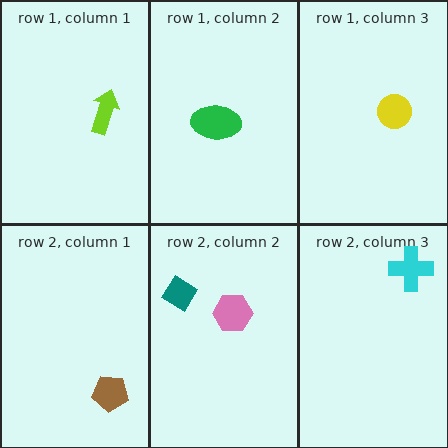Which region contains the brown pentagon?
The row 2, column 1 region.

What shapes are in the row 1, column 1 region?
The lime arrow.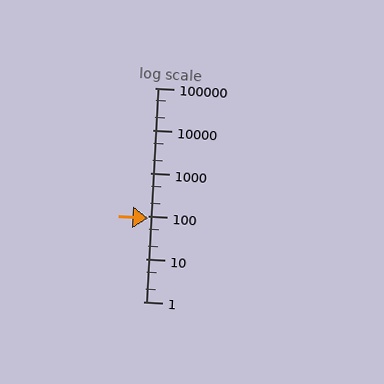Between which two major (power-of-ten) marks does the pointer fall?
The pointer is between 10 and 100.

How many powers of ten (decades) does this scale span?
The scale spans 5 decades, from 1 to 100000.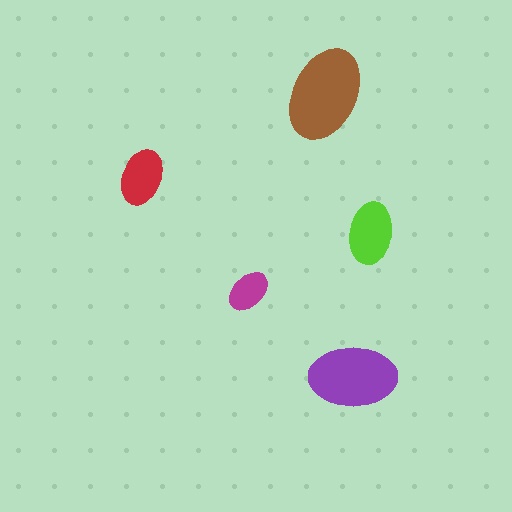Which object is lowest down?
The purple ellipse is bottommost.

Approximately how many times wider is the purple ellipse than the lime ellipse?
About 1.5 times wider.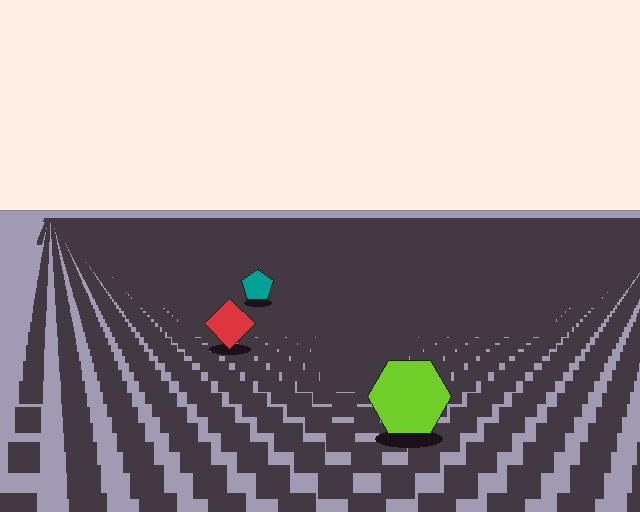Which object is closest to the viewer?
The lime hexagon is closest. The texture marks near it are larger and more spread out.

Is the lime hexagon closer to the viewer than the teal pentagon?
Yes. The lime hexagon is closer — you can tell from the texture gradient: the ground texture is coarser near it.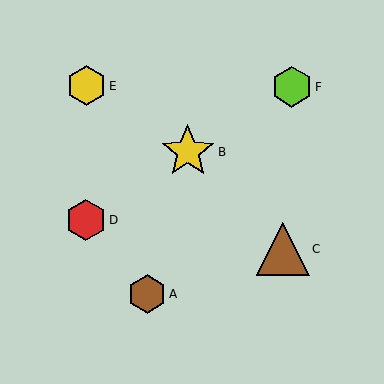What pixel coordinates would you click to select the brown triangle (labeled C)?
Click at (283, 249) to select the brown triangle C.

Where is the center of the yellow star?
The center of the yellow star is at (188, 152).